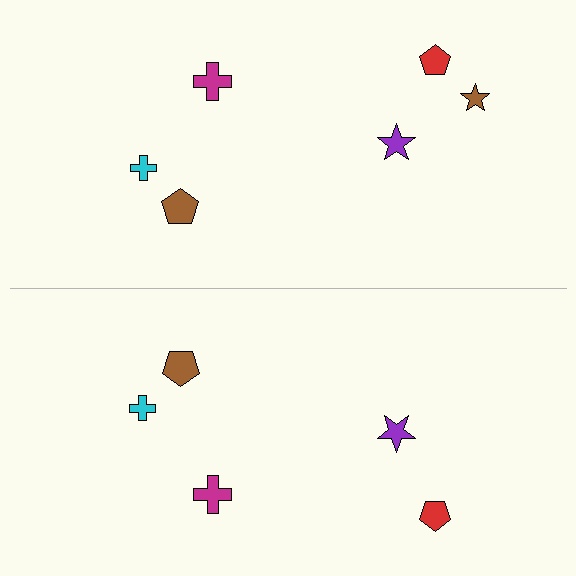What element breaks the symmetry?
A brown star is missing from the bottom side.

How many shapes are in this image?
There are 11 shapes in this image.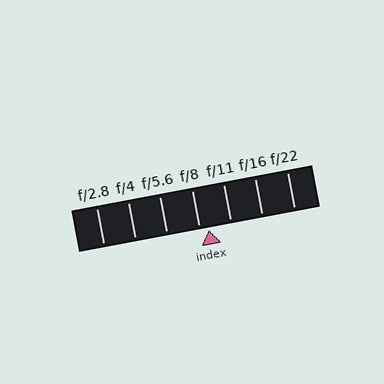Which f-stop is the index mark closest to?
The index mark is closest to f/8.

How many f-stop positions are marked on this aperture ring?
There are 7 f-stop positions marked.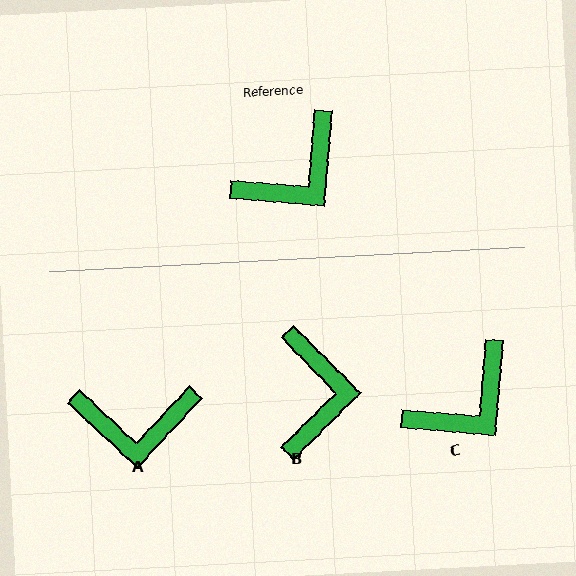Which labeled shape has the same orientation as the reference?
C.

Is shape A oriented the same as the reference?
No, it is off by about 38 degrees.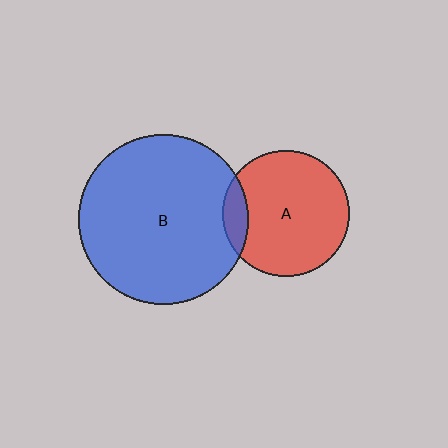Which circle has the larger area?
Circle B (blue).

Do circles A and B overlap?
Yes.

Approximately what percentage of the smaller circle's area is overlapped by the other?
Approximately 10%.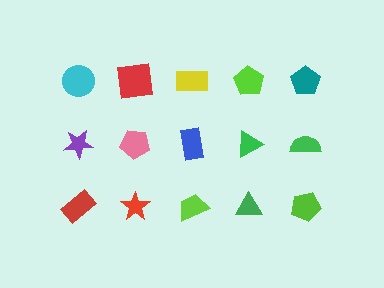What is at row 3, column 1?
A red rectangle.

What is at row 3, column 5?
A lime pentagon.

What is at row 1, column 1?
A cyan circle.